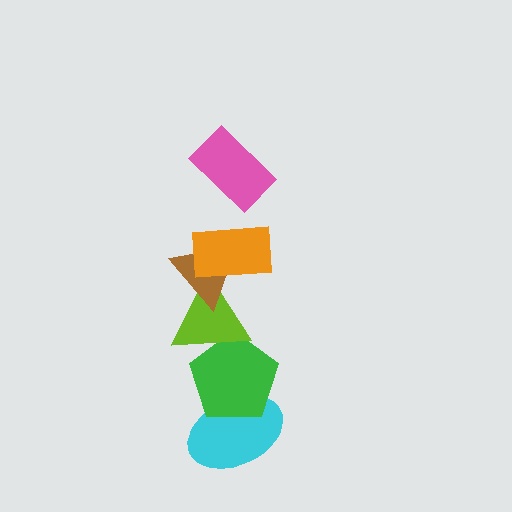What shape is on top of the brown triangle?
The orange rectangle is on top of the brown triangle.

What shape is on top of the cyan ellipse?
The green pentagon is on top of the cyan ellipse.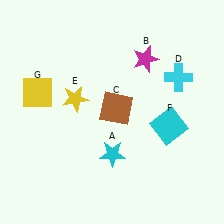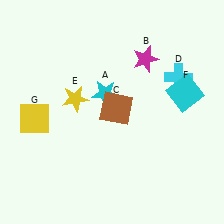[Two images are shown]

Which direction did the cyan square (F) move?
The cyan square (F) moved up.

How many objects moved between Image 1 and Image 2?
3 objects moved between the two images.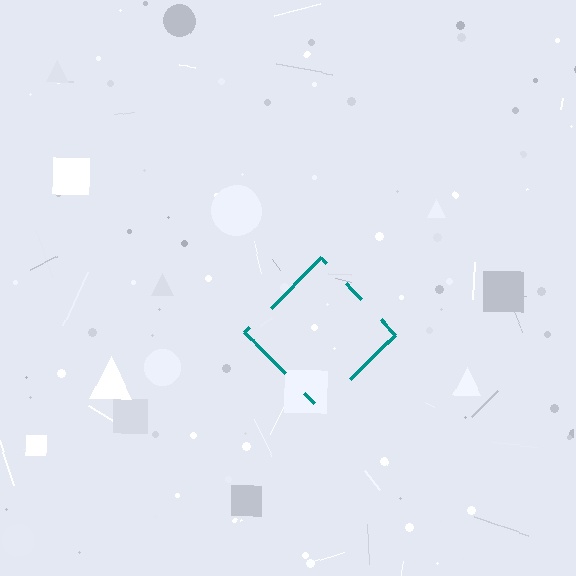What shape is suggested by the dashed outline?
The dashed outline suggests a diamond.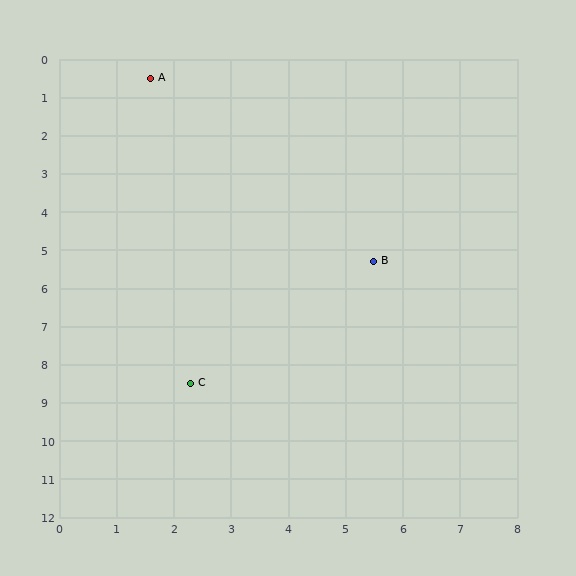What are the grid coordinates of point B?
Point B is at approximately (5.5, 5.3).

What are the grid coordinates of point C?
Point C is at approximately (2.3, 8.5).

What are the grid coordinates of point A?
Point A is at approximately (1.6, 0.5).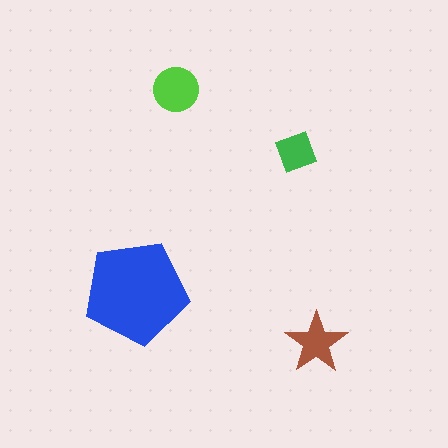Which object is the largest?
The blue pentagon.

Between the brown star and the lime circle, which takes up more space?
The lime circle.